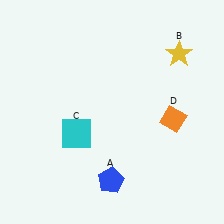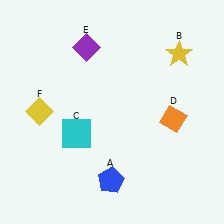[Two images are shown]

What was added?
A purple diamond (E), a yellow diamond (F) were added in Image 2.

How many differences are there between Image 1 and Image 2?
There are 2 differences between the two images.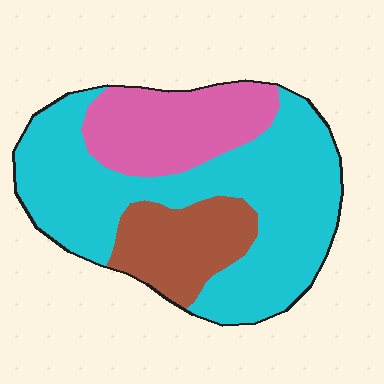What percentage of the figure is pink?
Pink covers about 25% of the figure.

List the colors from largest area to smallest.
From largest to smallest: cyan, pink, brown.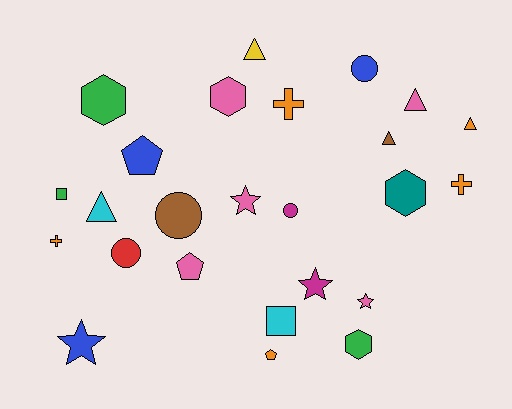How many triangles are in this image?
There are 5 triangles.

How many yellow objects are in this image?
There is 1 yellow object.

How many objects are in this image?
There are 25 objects.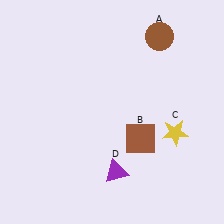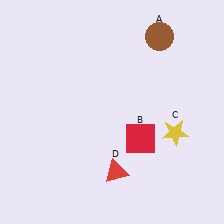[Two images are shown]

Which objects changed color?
B changed from brown to red. D changed from purple to red.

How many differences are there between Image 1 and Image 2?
There are 2 differences between the two images.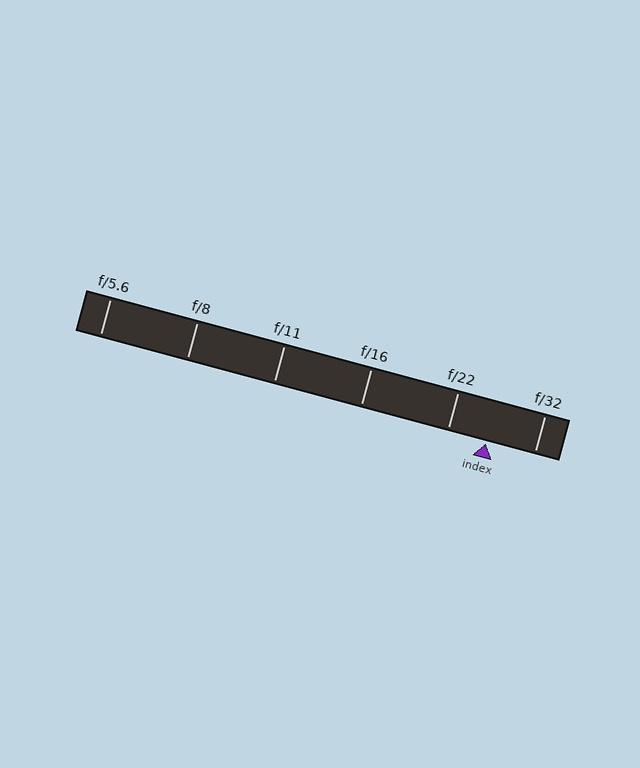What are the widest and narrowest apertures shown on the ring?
The widest aperture shown is f/5.6 and the narrowest is f/32.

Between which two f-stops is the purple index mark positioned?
The index mark is between f/22 and f/32.